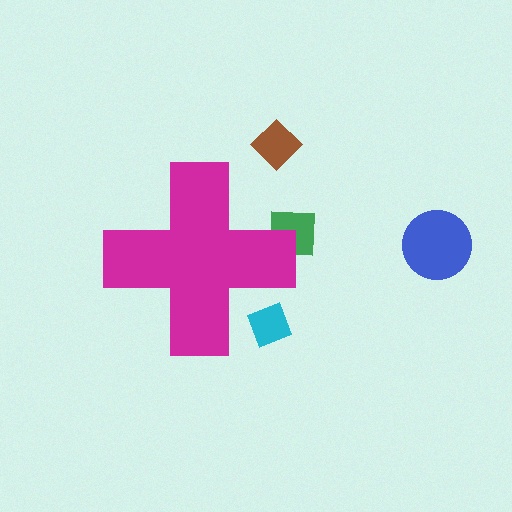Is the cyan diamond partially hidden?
Yes, the cyan diamond is partially hidden behind the magenta cross.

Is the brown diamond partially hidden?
No, the brown diamond is fully visible.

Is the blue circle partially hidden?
No, the blue circle is fully visible.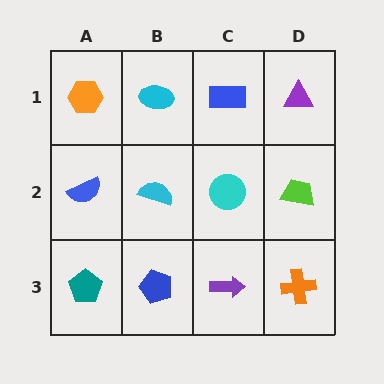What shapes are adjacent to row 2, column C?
A blue rectangle (row 1, column C), a purple arrow (row 3, column C), a cyan semicircle (row 2, column B), a lime trapezoid (row 2, column D).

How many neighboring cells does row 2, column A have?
3.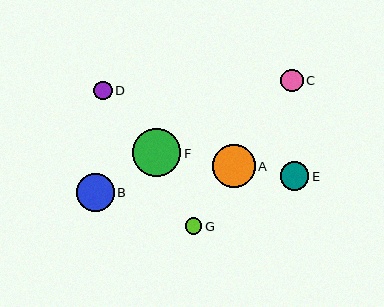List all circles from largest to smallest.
From largest to smallest: F, A, B, E, C, D, G.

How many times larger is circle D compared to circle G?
Circle D is approximately 1.1 times the size of circle G.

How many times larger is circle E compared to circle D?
Circle E is approximately 1.5 times the size of circle D.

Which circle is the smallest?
Circle G is the smallest with a size of approximately 17 pixels.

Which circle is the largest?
Circle F is the largest with a size of approximately 49 pixels.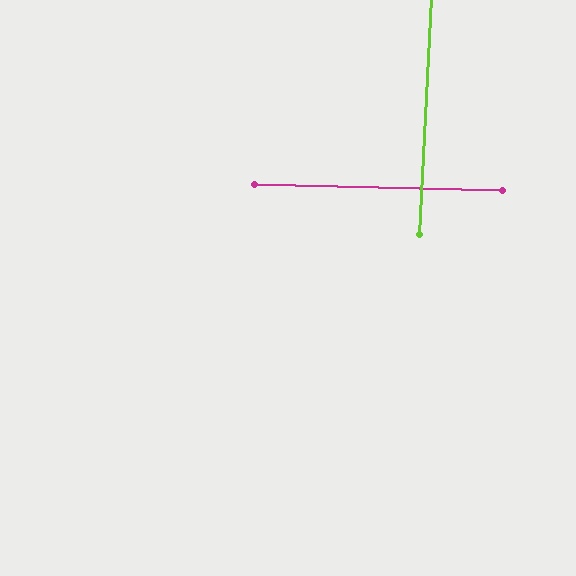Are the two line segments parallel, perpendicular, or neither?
Perpendicular — they meet at approximately 89°.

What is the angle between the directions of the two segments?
Approximately 89 degrees.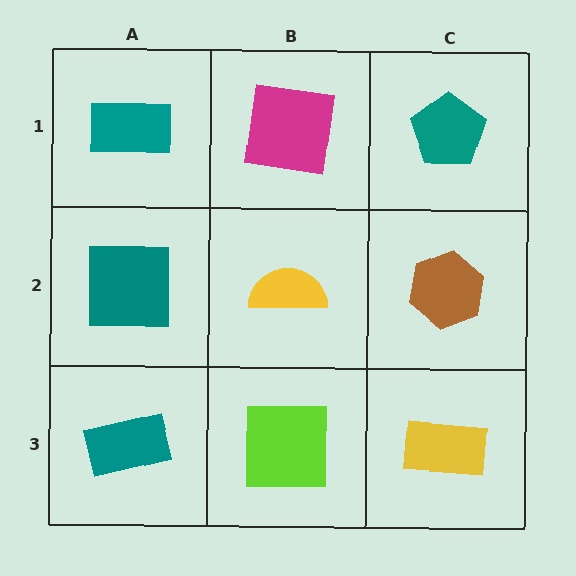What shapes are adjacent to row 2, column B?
A magenta square (row 1, column B), a lime square (row 3, column B), a teal square (row 2, column A), a brown hexagon (row 2, column C).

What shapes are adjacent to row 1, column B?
A yellow semicircle (row 2, column B), a teal rectangle (row 1, column A), a teal pentagon (row 1, column C).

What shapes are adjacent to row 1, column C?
A brown hexagon (row 2, column C), a magenta square (row 1, column B).